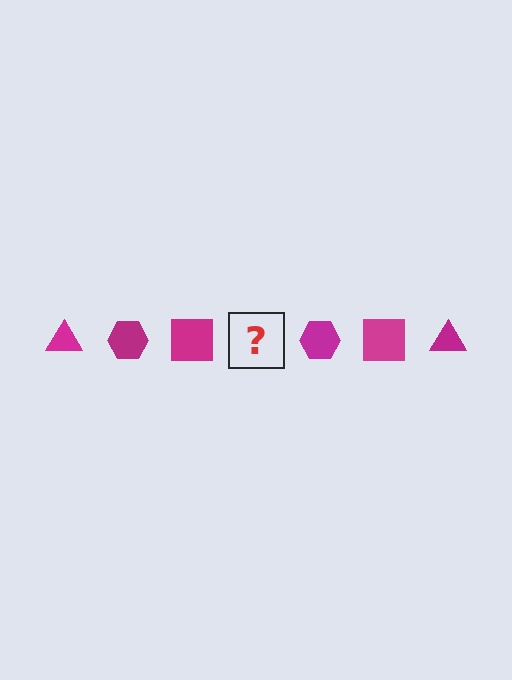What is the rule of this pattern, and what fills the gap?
The rule is that the pattern cycles through triangle, hexagon, square shapes in magenta. The gap should be filled with a magenta triangle.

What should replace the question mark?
The question mark should be replaced with a magenta triangle.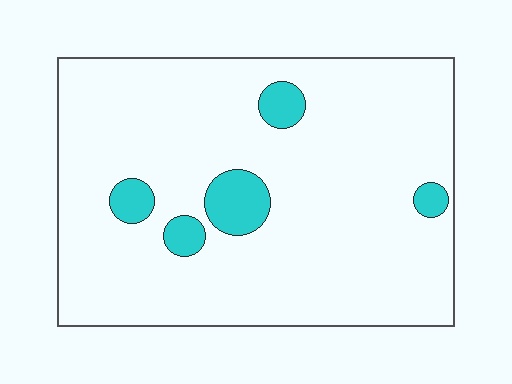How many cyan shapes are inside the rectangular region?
5.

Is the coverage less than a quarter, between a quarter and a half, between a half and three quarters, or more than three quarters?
Less than a quarter.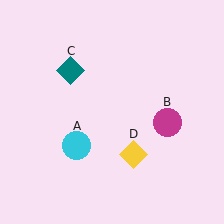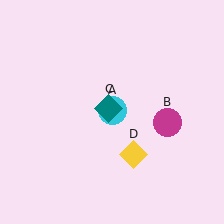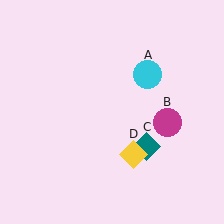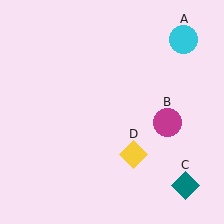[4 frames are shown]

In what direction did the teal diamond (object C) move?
The teal diamond (object C) moved down and to the right.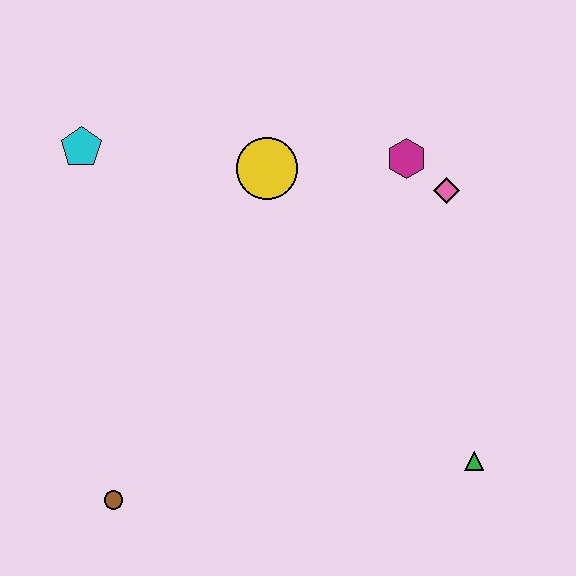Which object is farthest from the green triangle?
The cyan pentagon is farthest from the green triangle.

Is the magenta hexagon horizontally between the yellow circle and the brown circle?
No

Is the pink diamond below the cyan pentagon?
Yes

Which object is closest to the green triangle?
The pink diamond is closest to the green triangle.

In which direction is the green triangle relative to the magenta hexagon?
The green triangle is below the magenta hexagon.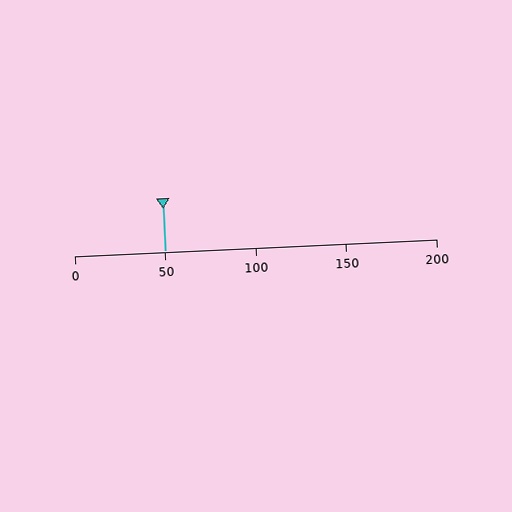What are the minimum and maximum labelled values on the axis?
The axis runs from 0 to 200.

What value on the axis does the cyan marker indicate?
The marker indicates approximately 50.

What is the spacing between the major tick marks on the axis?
The major ticks are spaced 50 apart.